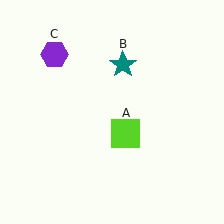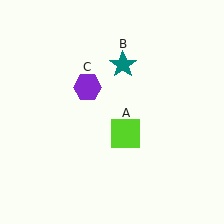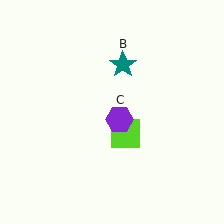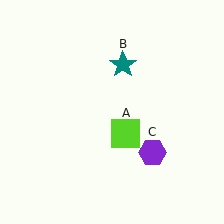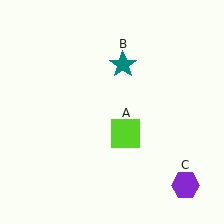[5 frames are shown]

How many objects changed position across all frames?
1 object changed position: purple hexagon (object C).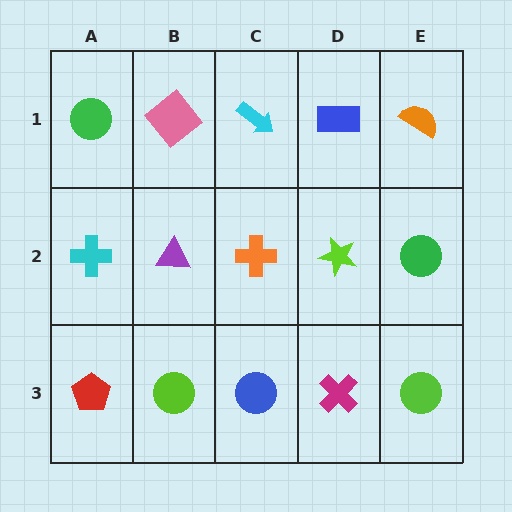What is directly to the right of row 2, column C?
A lime star.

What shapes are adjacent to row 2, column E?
An orange semicircle (row 1, column E), a lime circle (row 3, column E), a lime star (row 2, column D).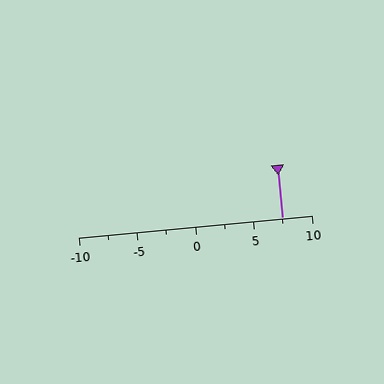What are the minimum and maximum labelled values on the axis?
The axis runs from -10 to 10.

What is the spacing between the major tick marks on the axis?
The major ticks are spaced 5 apart.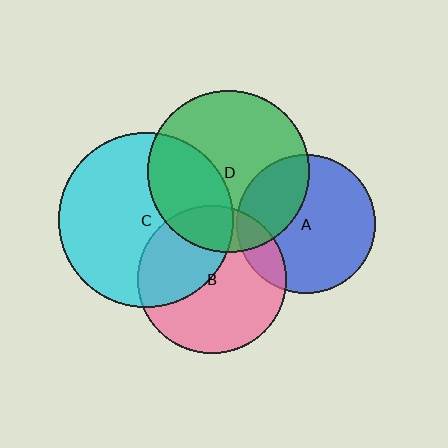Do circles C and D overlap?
Yes.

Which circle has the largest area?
Circle C (cyan).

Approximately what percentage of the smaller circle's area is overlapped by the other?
Approximately 35%.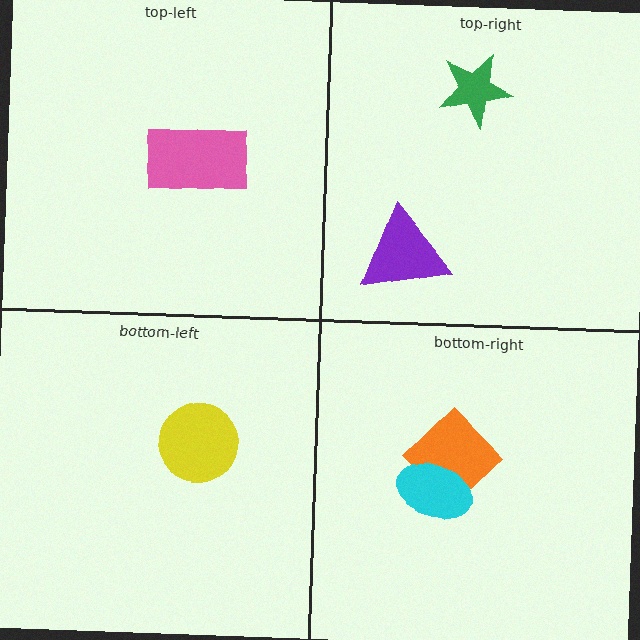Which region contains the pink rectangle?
The top-left region.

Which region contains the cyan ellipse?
The bottom-right region.